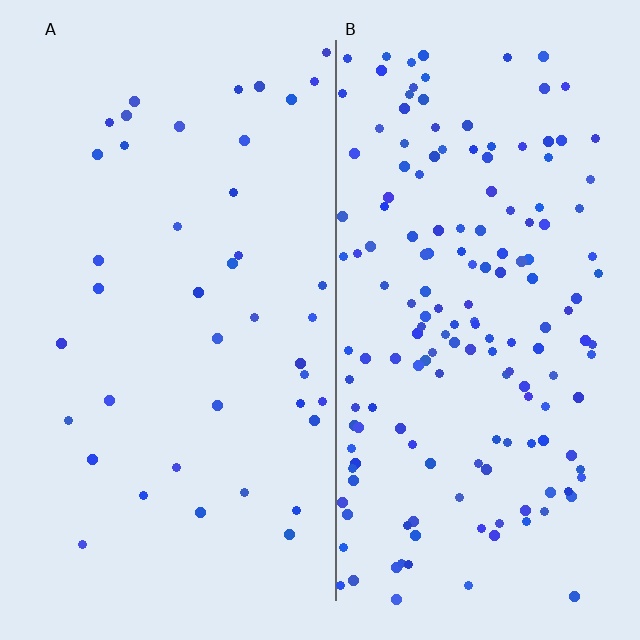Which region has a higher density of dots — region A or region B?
B (the right).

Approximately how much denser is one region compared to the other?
Approximately 4.0× — region B over region A.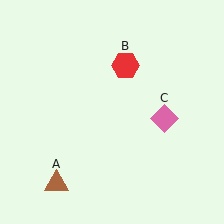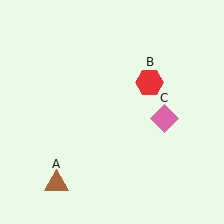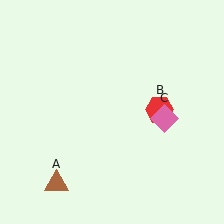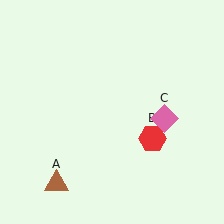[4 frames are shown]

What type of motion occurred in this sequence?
The red hexagon (object B) rotated clockwise around the center of the scene.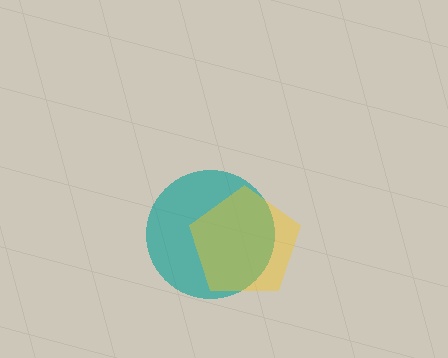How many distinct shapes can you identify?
There are 2 distinct shapes: a teal circle, a yellow pentagon.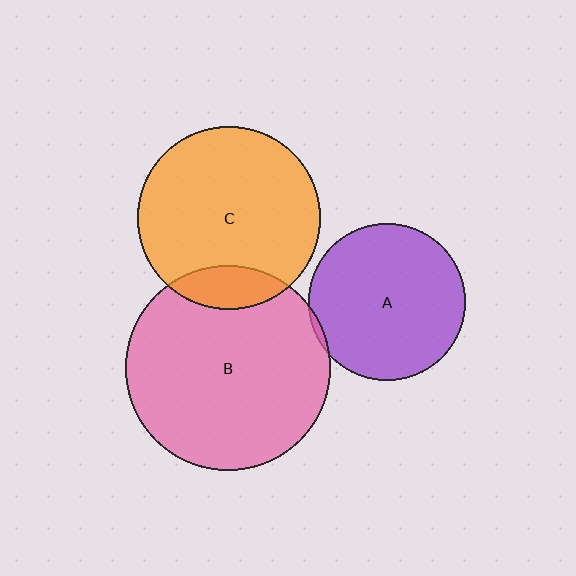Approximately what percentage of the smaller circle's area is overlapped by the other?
Approximately 5%.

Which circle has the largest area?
Circle B (pink).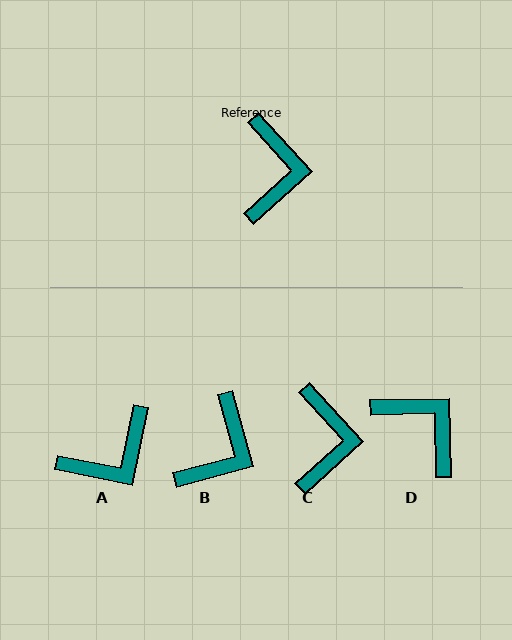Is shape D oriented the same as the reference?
No, it is off by about 49 degrees.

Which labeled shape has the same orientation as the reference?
C.